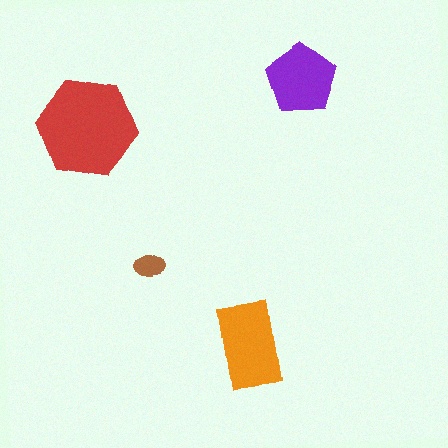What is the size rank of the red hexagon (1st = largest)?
1st.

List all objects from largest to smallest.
The red hexagon, the orange rectangle, the purple pentagon, the brown ellipse.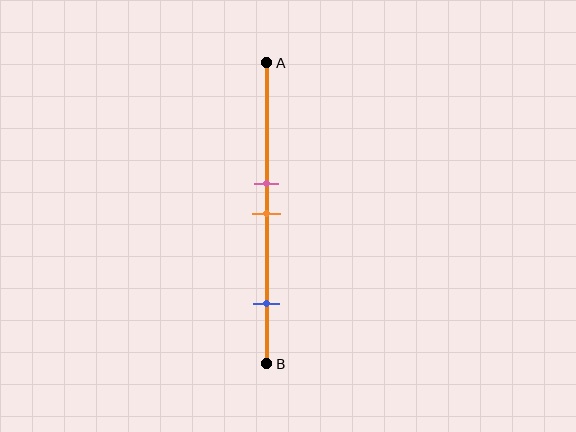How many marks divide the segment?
There are 3 marks dividing the segment.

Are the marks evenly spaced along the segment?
No, the marks are not evenly spaced.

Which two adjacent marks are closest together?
The pink and orange marks are the closest adjacent pair.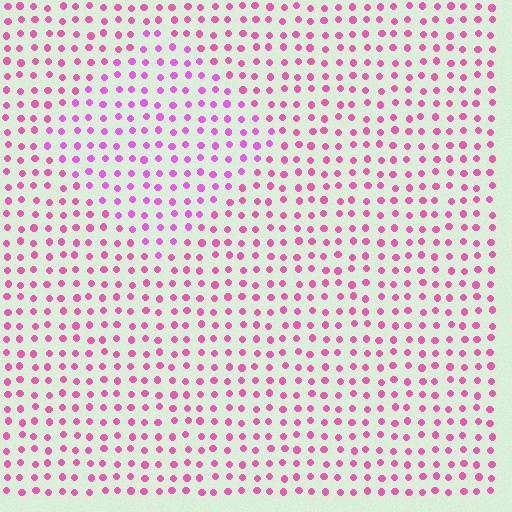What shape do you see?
I see a diamond.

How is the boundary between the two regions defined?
The boundary is defined purely by a slight shift in hue (about 22 degrees). Spacing, size, and orientation are identical on both sides.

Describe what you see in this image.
The image is filled with small pink elements in a uniform arrangement. A diamond-shaped region is visible where the elements are tinted to a slightly different hue, forming a subtle color boundary.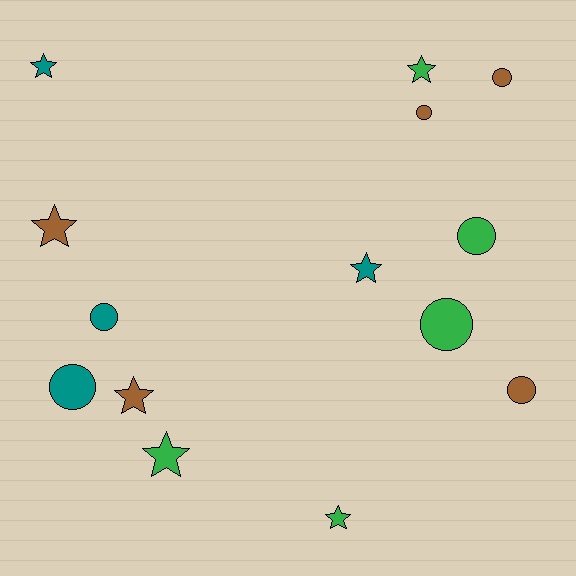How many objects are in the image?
There are 14 objects.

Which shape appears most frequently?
Circle, with 7 objects.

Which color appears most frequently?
Green, with 5 objects.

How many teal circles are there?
There are 2 teal circles.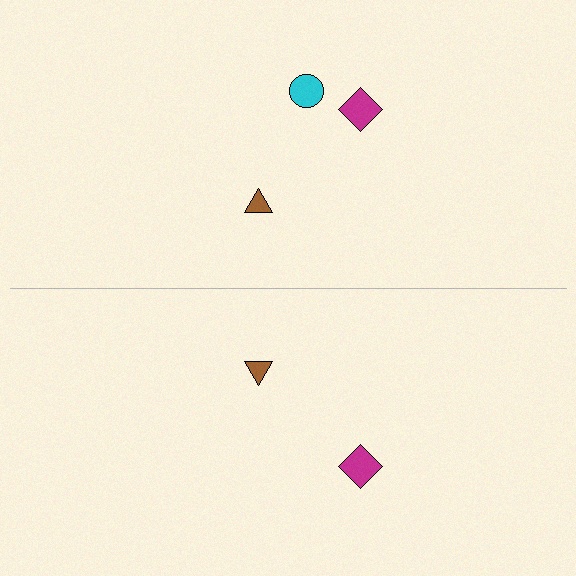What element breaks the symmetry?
A cyan circle is missing from the bottom side.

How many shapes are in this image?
There are 5 shapes in this image.